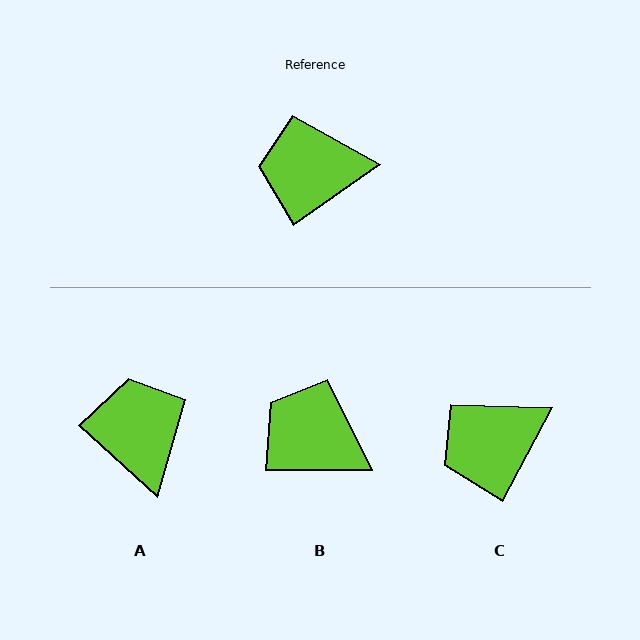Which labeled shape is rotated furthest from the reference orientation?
A, about 77 degrees away.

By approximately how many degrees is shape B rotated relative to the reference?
Approximately 35 degrees clockwise.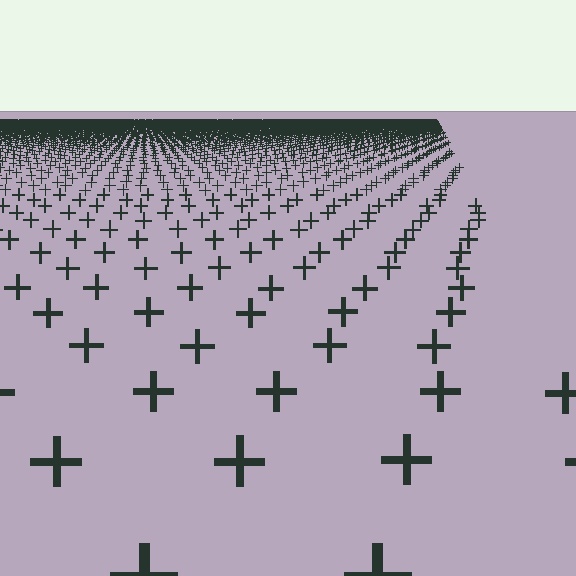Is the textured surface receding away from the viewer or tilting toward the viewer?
The surface is receding away from the viewer. Texture elements get smaller and denser toward the top.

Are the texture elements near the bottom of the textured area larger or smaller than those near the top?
Larger. Near the bottom, elements are closer to the viewer and appear at a bigger on-screen size.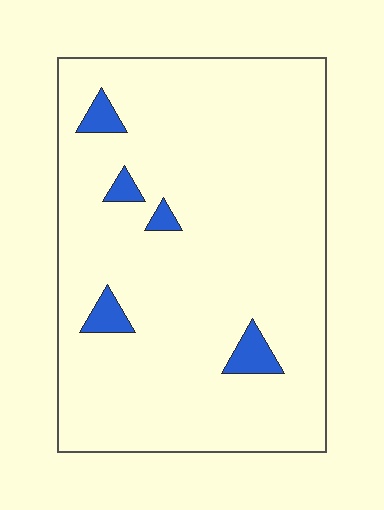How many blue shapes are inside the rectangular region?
5.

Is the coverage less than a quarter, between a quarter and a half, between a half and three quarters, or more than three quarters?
Less than a quarter.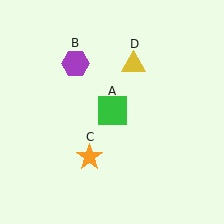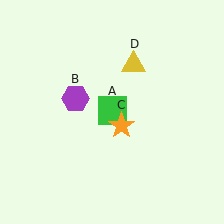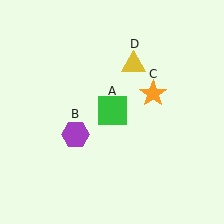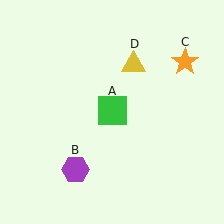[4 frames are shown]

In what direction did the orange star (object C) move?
The orange star (object C) moved up and to the right.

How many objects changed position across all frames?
2 objects changed position: purple hexagon (object B), orange star (object C).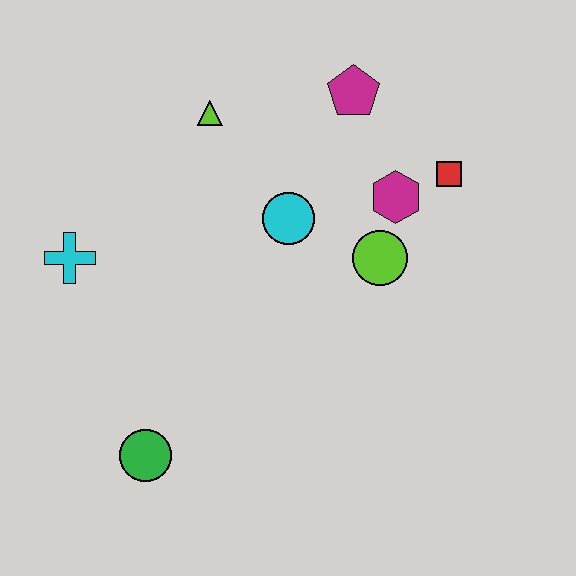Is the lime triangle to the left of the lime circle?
Yes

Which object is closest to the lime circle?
The magenta hexagon is closest to the lime circle.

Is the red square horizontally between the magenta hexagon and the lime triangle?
No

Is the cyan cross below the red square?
Yes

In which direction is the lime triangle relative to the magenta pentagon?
The lime triangle is to the left of the magenta pentagon.